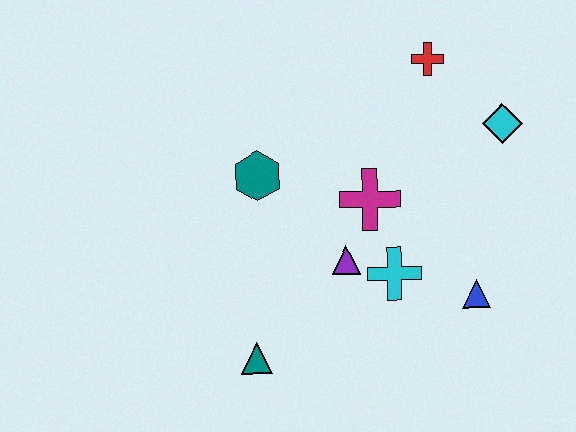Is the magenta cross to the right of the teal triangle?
Yes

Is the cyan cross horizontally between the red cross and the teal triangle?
Yes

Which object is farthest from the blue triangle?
The teal hexagon is farthest from the blue triangle.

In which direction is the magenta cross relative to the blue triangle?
The magenta cross is to the left of the blue triangle.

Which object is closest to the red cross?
The cyan diamond is closest to the red cross.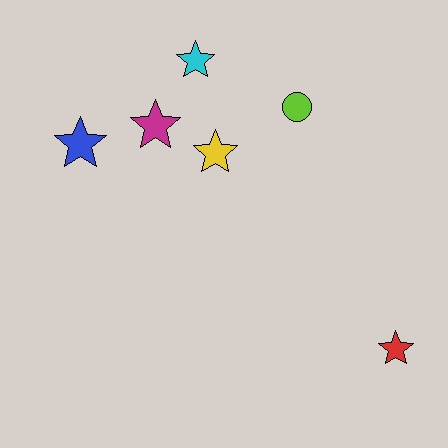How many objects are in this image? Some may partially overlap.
There are 6 objects.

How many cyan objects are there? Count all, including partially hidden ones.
There is 1 cyan object.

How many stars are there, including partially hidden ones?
There are 5 stars.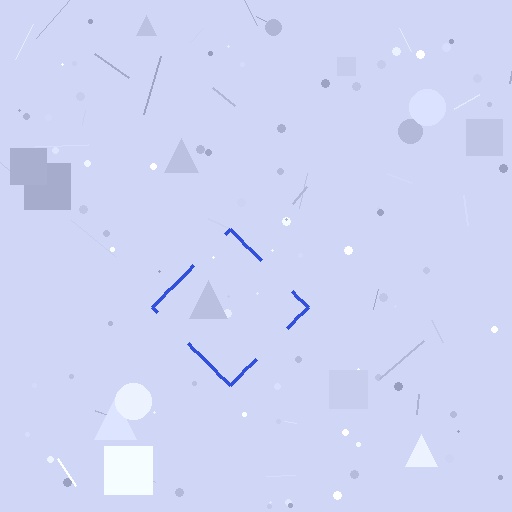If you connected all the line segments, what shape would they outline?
They would outline a diamond.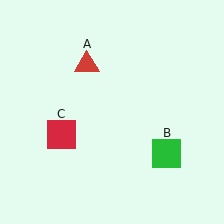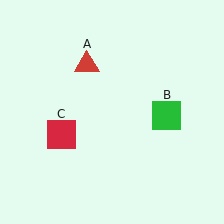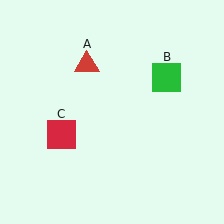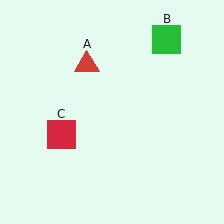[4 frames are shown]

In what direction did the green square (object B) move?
The green square (object B) moved up.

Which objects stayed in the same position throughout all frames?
Red triangle (object A) and red square (object C) remained stationary.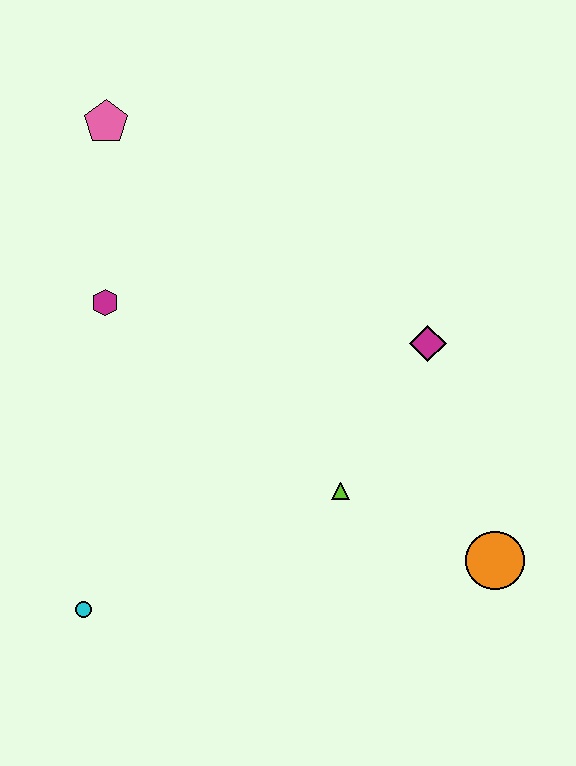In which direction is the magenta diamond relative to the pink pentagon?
The magenta diamond is to the right of the pink pentagon.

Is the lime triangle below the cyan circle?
No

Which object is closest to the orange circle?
The lime triangle is closest to the orange circle.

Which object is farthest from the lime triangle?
The pink pentagon is farthest from the lime triangle.